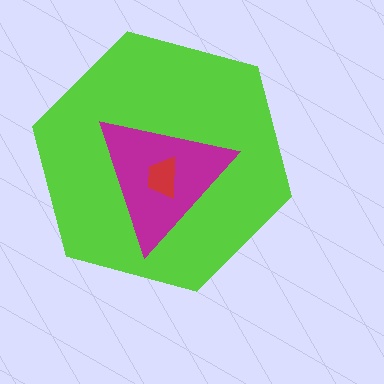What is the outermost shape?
The lime hexagon.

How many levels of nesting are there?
3.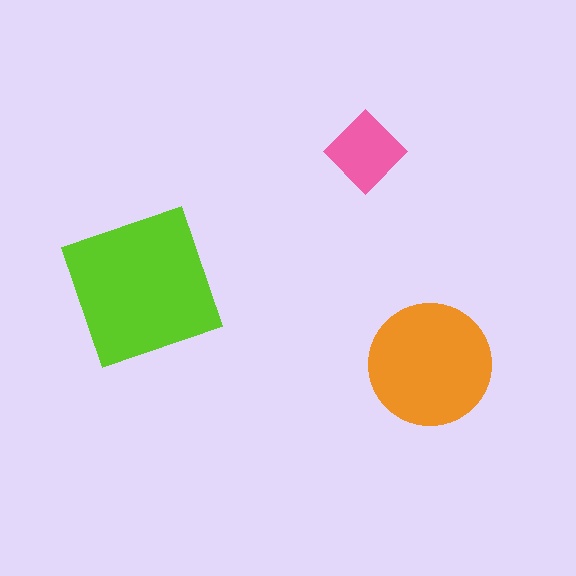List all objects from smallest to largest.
The pink diamond, the orange circle, the lime square.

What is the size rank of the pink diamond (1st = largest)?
3rd.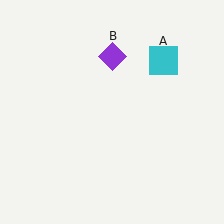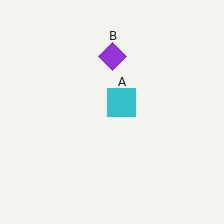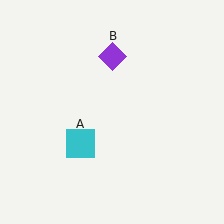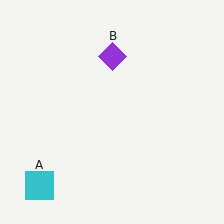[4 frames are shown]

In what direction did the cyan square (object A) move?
The cyan square (object A) moved down and to the left.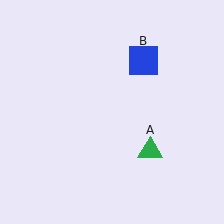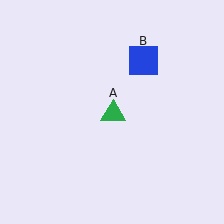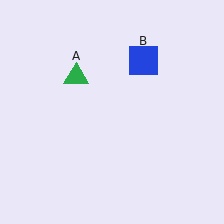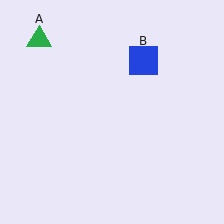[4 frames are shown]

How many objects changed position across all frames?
1 object changed position: green triangle (object A).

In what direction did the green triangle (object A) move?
The green triangle (object A) moved up and to the left.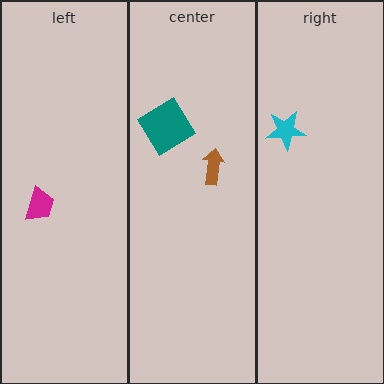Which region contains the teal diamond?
The center region.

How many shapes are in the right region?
1.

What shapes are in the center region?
The teal diamond, the brown arrow.